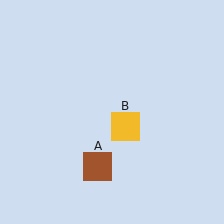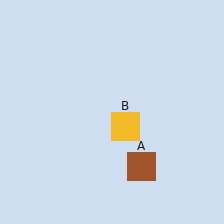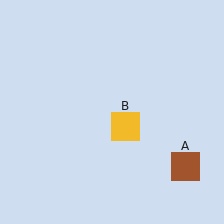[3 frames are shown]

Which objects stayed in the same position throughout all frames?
Yellow square (object B) remained stationary.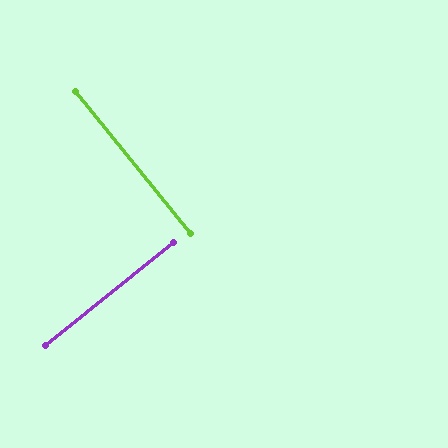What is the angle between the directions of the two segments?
Approximately 90 degrees.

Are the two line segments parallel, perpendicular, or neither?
Perpendicular — they meet at approximately 90°.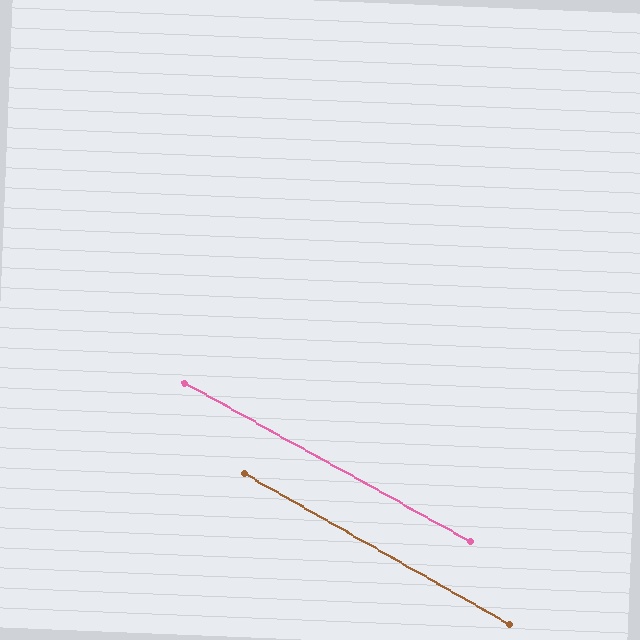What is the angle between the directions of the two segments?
Approximately 1 degree.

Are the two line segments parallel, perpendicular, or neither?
Parallel — their directions differ by only 0.5°.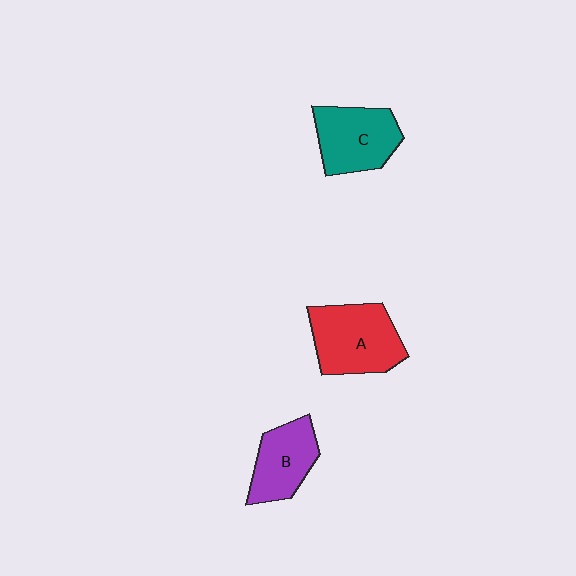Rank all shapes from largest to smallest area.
From largest to smallest: A (red), C (teal), B (purple).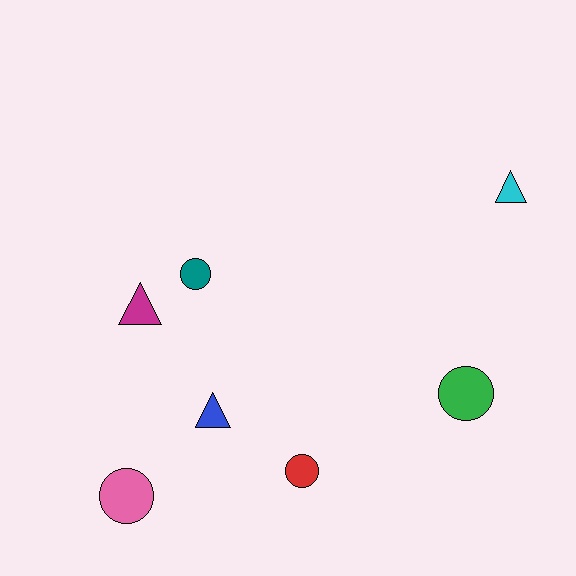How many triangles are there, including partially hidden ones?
There are 3 triangles.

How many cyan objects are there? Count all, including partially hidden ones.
There is 1 cyan object.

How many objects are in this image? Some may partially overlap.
There are 7 objects.